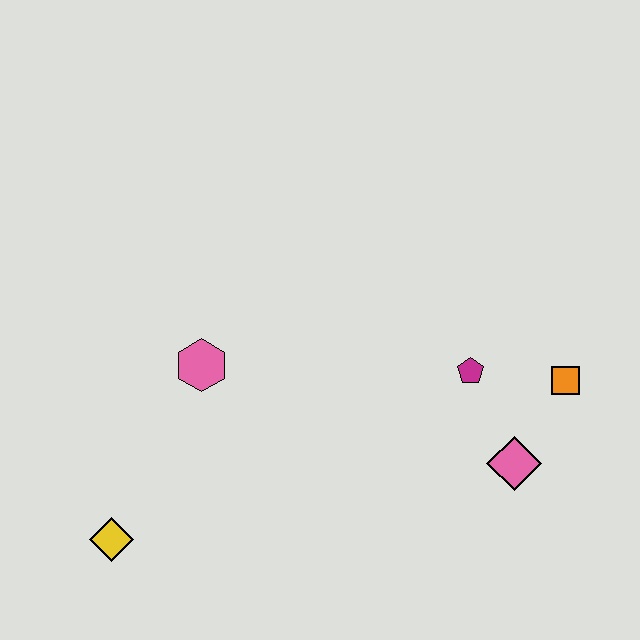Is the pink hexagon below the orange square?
No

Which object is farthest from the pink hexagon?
The orange square is farthest from the pink hexagon.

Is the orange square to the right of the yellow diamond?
Yes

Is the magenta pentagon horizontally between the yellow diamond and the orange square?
Yes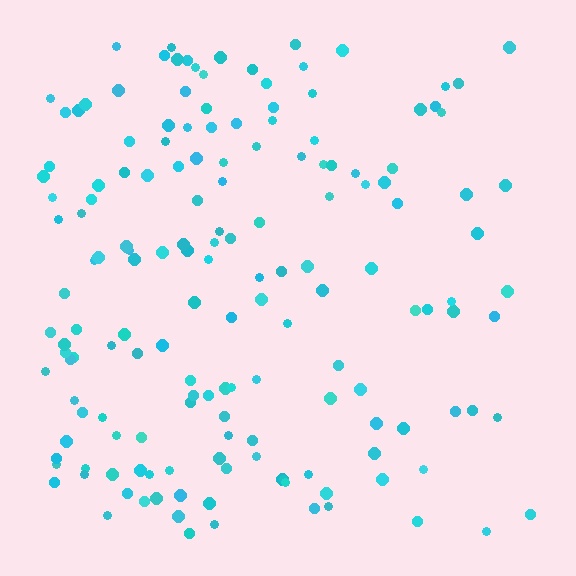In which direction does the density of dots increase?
From right to left, with the left side densest.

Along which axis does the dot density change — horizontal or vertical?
Horizontal.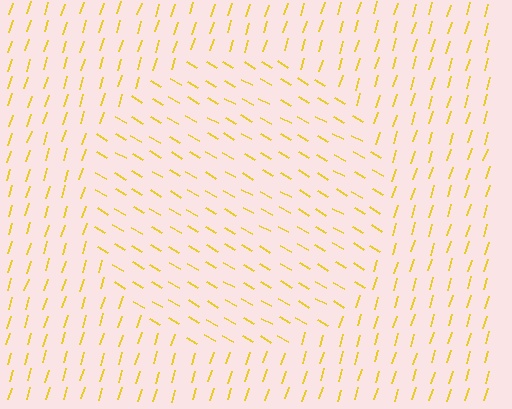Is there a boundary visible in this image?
Yes, there is a texture boundary formed by a change in line orientation.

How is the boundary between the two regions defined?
The boundary is defined purely by a change in line orientation (approximately 77 degrees difference). All lines are the same color and thickness.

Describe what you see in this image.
The image is filled with small yellow line segments. A circle region in the image has lines oriented differently from the surrounding lines, creating a visible texture boundary.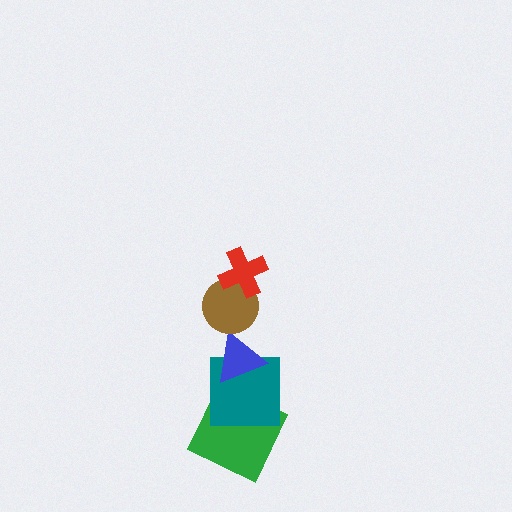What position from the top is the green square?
The green square is 5th from the top.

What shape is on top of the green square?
The teal square is on top of the green square.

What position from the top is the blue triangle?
The blue triangle is 3rd from the top.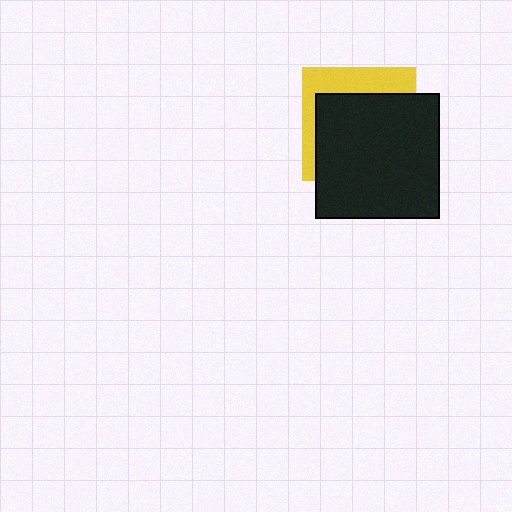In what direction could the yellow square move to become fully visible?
The yellow square could move toward the upper-left. That would shift it out from behind the black square entirely.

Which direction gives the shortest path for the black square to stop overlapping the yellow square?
Moving toward the lower-right gives the shortest separation.